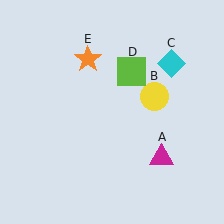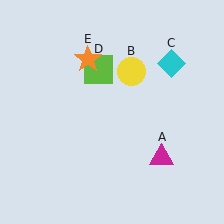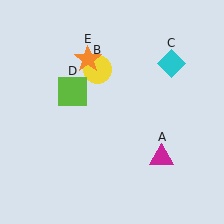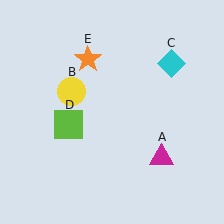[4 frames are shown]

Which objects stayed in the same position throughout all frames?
Magenta triangle (object A) and cyan diamond (object C) and orange star (object E) remained stationary.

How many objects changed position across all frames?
2 objects changed position: yellow circle (object B), lime square (object D).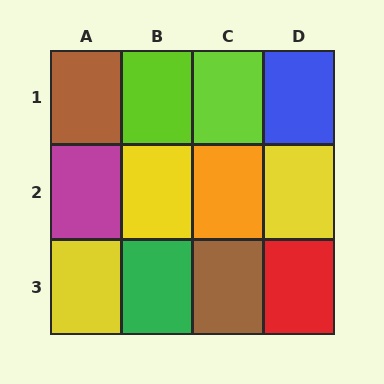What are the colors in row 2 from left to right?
Magenta, yellow, orange, yellow.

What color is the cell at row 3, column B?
Green.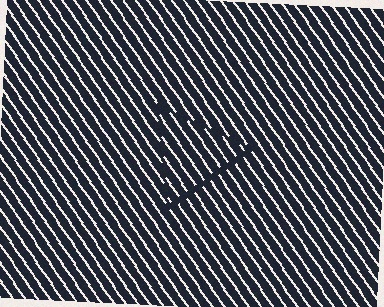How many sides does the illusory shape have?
3 sides — the line-ends trace a triangle.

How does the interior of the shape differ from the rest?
The interior of the shape contains the same grating, shifted by half a period — the contour is defined by the phase discontinuity where line-ends from the inner and outer gratings abut.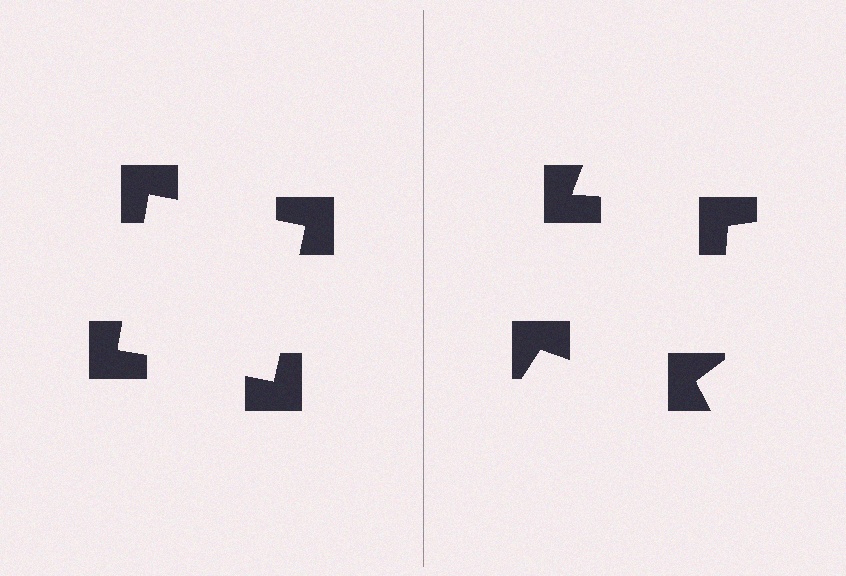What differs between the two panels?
The notched squares are positioned identically on both sides; only the wedge orientations differ. On the left they align to a square; on the right they are misaligned.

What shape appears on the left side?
An illusory square.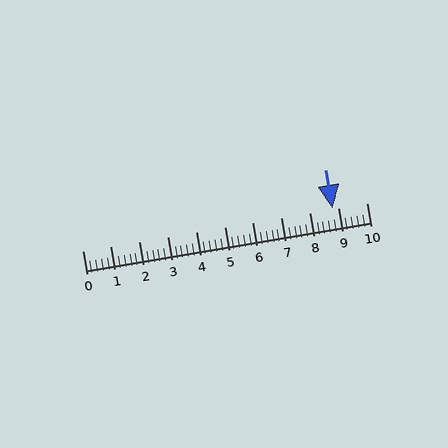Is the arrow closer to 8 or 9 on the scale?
The arrow is closer to 9.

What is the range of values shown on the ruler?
The ruler shows values from 0 to 10.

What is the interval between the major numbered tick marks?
The major tick marks are spaced 1 units apart.